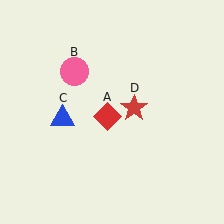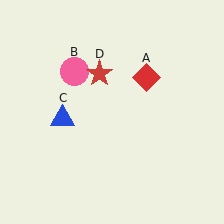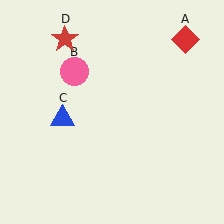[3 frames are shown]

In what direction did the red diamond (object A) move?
The red diamond (object A) moved up and to the right.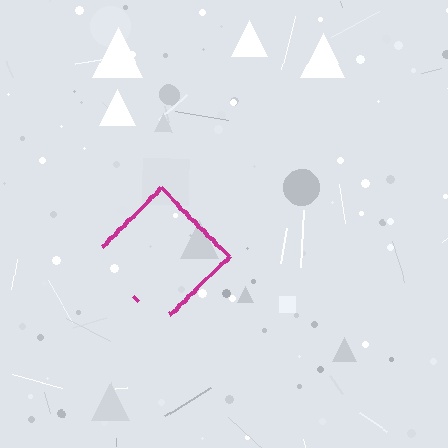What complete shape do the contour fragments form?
The contour fragments form a diamond.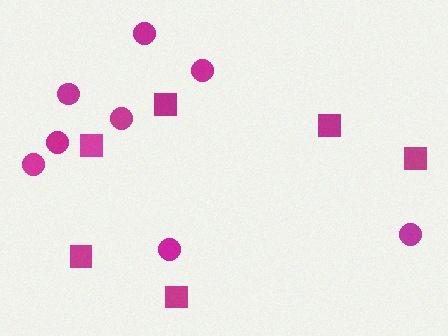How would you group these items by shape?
There are 2 groups: one group of squares (6) and one group of circles (8).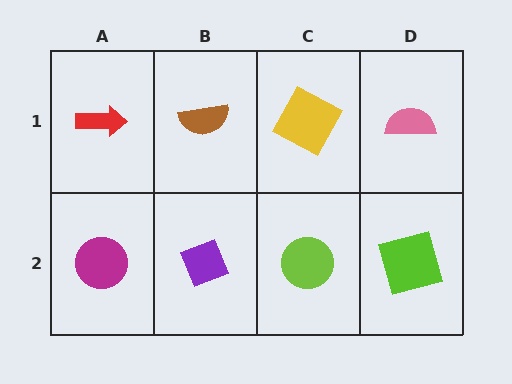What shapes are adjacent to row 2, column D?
A pink semicircle (row 1, column D), a lime circle (row 2, column C).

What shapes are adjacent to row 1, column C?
A lime circle (row 2, column C), a brown semicircle (row 1, column B), a pink semicircle (row 1, column D).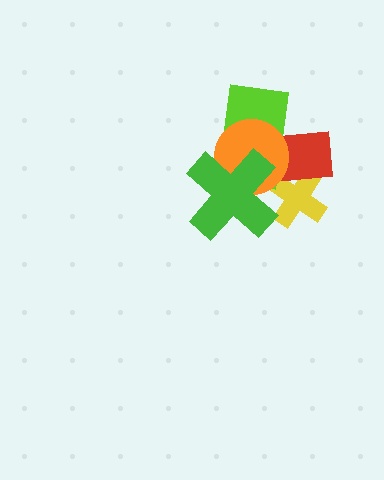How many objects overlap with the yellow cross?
2 objects overlap with the yellow cross.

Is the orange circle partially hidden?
Yes, it is partially covered by another shape.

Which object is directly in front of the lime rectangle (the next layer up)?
The orange circle is directly in front of the lime rectangle.